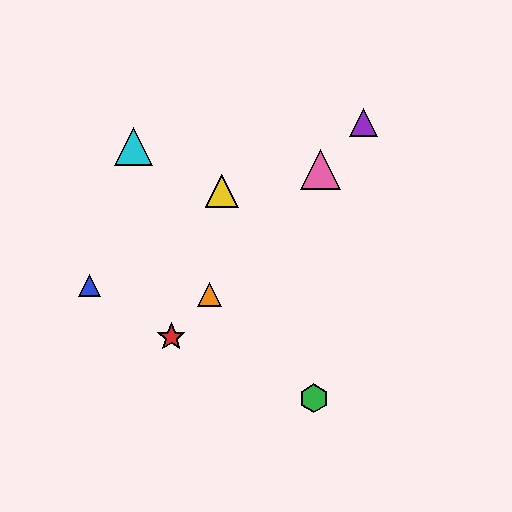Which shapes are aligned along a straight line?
The red star, the purple triangle, the orange triangle, the pink triangle are aligned along a straight line.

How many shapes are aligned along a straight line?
4 shapes (the red star, the purple triangle, the orange triangle, the pink triangle) are aligned along a straight line.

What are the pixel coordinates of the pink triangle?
The pink triangle is at (321, 170).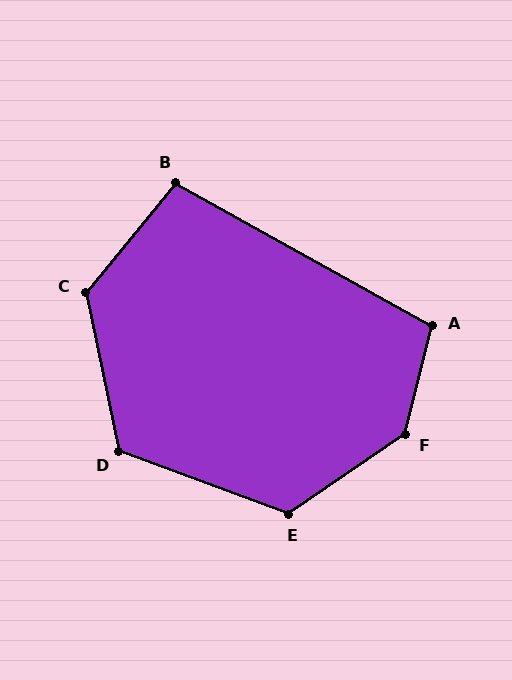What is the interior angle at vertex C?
Approximately 129 degrees (obtuse).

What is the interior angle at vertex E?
Approximately 126 degrees (obtuse).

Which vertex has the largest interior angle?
F, at approximately 138 degrees.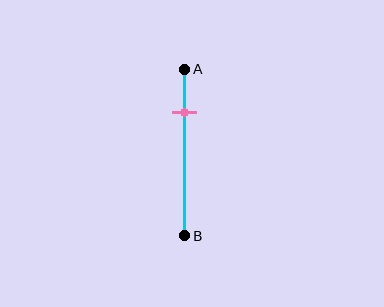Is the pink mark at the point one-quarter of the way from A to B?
Yes, the mark is approximately at the one-quarter point.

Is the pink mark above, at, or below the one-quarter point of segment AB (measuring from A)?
The pink mark is approximately at the one-quarter point of segment AB.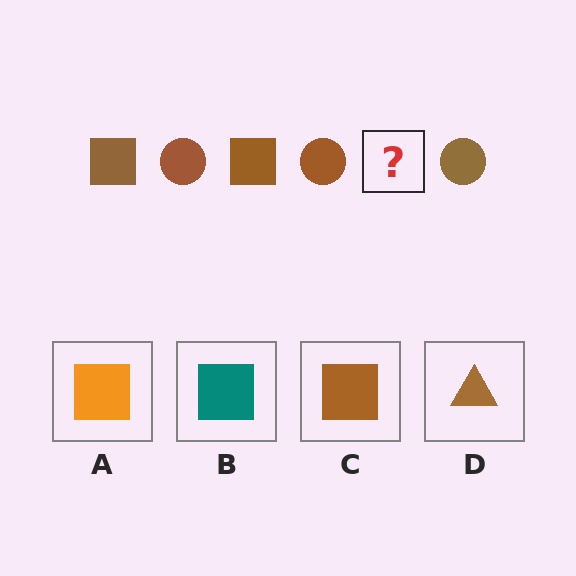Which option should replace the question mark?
Option C.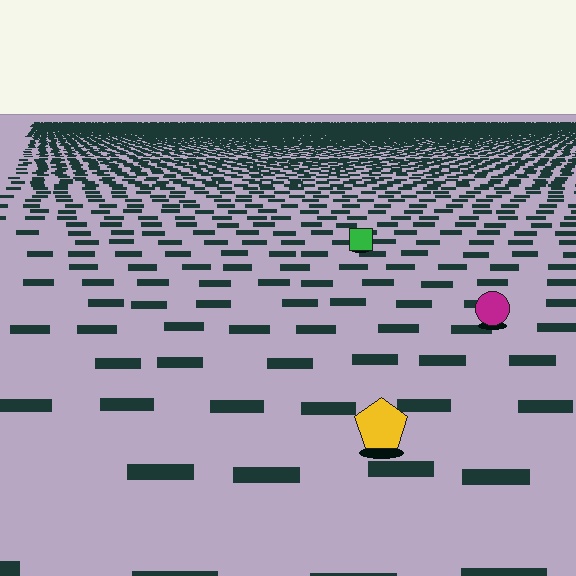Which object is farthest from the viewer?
The green square is farthest from the viewer. It appears smaller and the ground texture around it is denser.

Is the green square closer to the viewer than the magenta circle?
No. The magenta circle is closer — you can tell from the texture gradient: the ground texture is coarser near it.